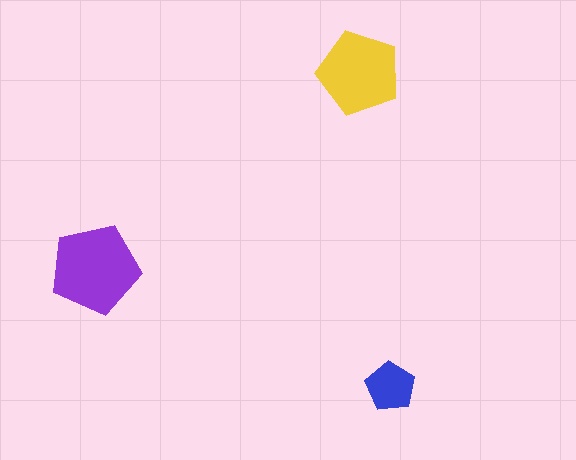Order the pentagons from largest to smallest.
the purple one, the yellow one, the blue one.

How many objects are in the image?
There are 3 objects in the image.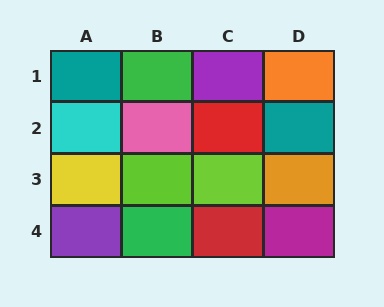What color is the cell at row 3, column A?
Yellow.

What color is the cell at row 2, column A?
Cyan.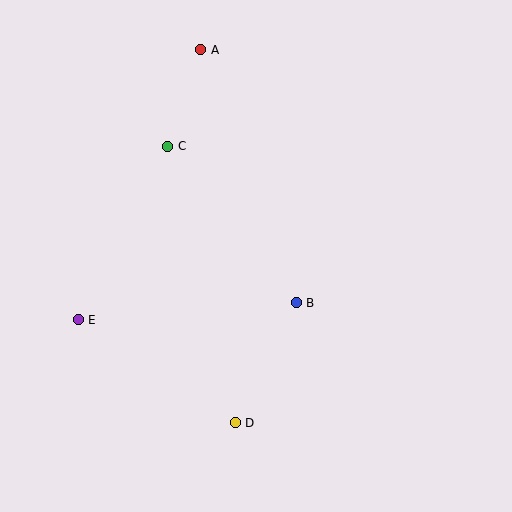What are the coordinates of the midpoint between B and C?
The midpoint between B and C is at (232, 225).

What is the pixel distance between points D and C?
The distance between D and C is 285 pixels.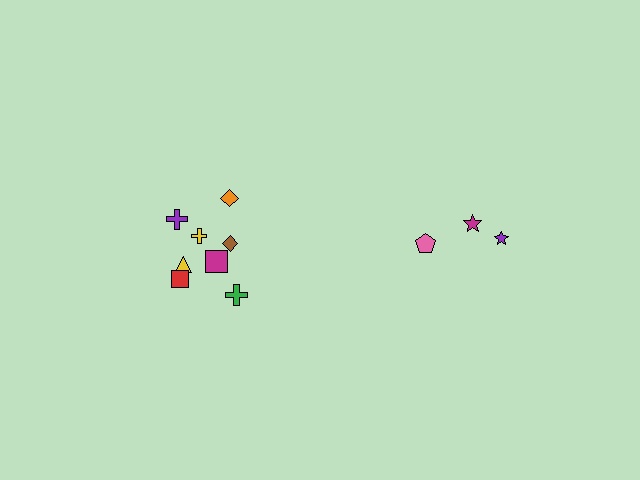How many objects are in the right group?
There are 3 objects.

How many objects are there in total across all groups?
There are 11 objects.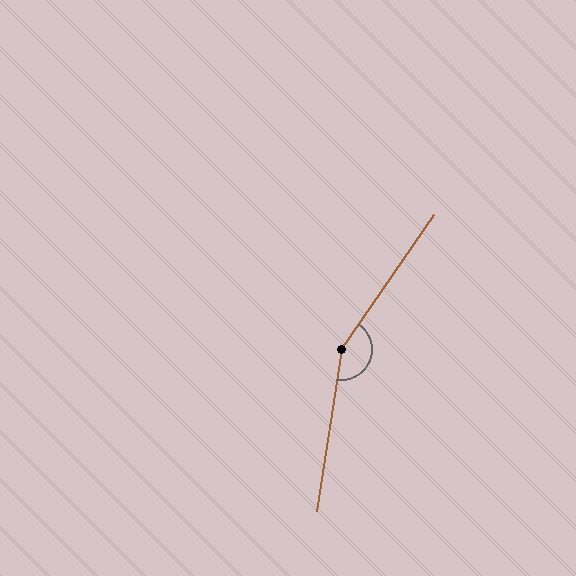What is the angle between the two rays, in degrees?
Approximately 154 degrees.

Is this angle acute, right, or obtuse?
It is obtuse.